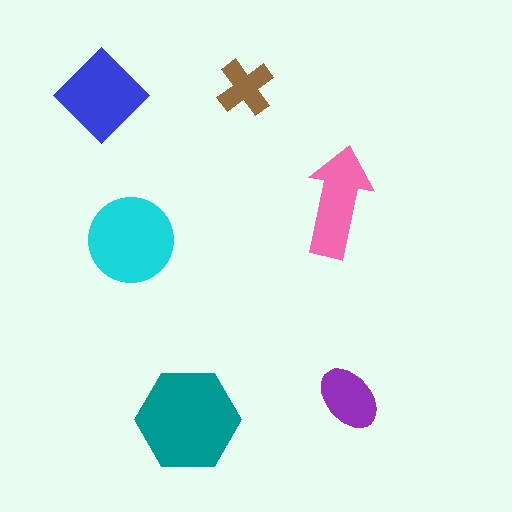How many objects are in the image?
There are 6 objects in the image.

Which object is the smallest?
The brown cross.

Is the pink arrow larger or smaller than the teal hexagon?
Smaller.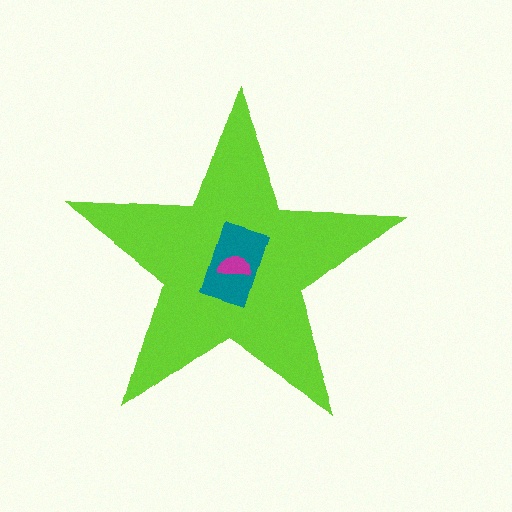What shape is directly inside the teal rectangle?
The magenta semicircle.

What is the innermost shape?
The magenta semicircle.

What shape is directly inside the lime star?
The teal rectangle.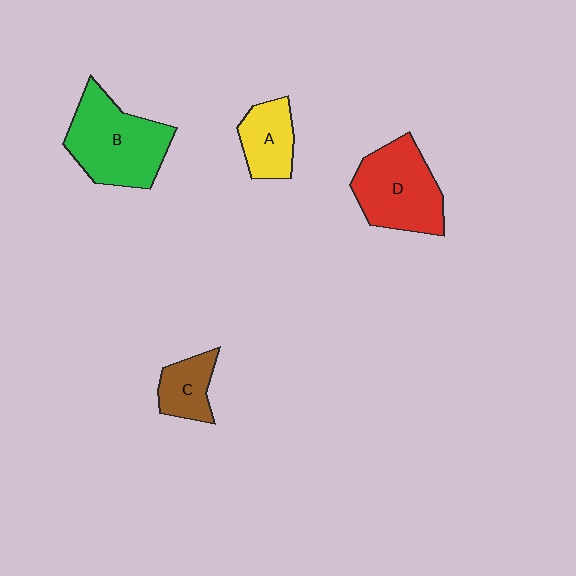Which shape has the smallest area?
Shape C (brown).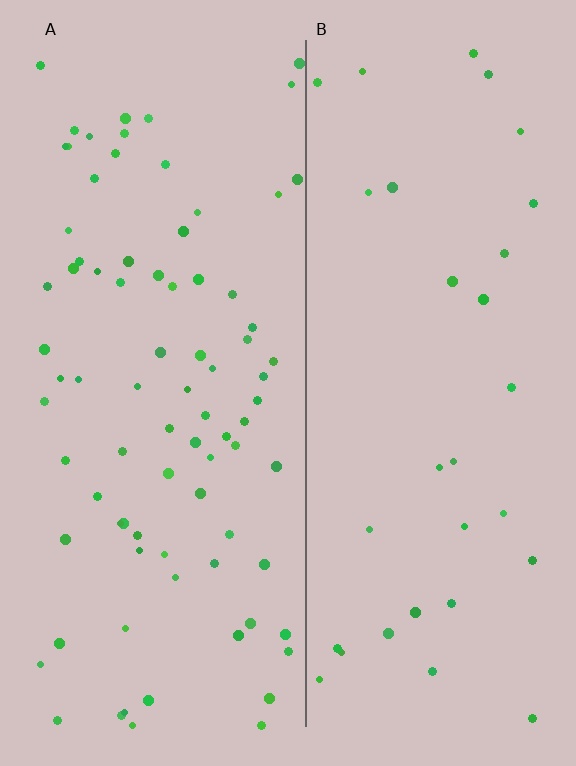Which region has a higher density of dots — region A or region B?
A (the left).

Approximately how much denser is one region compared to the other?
Approximately 2.7× — region A over region B.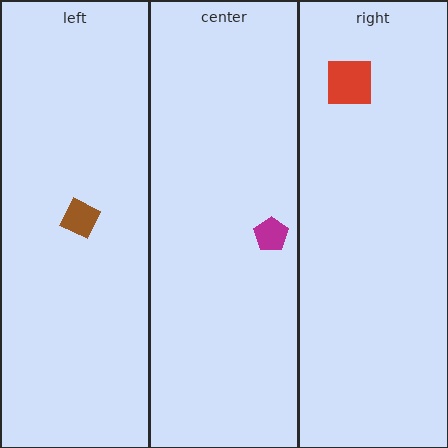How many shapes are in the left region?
1.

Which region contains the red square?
The right region.